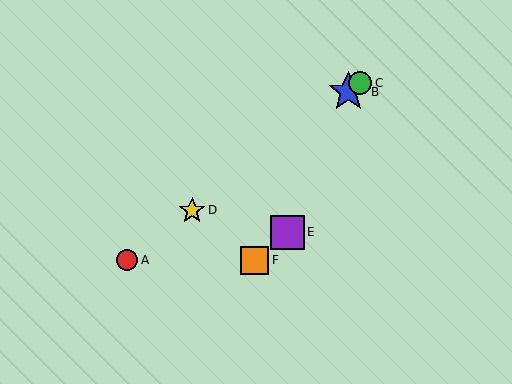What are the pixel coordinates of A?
Object A is at (127, 260).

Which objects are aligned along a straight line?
Objects A, B, C, D are aligned along a straight line.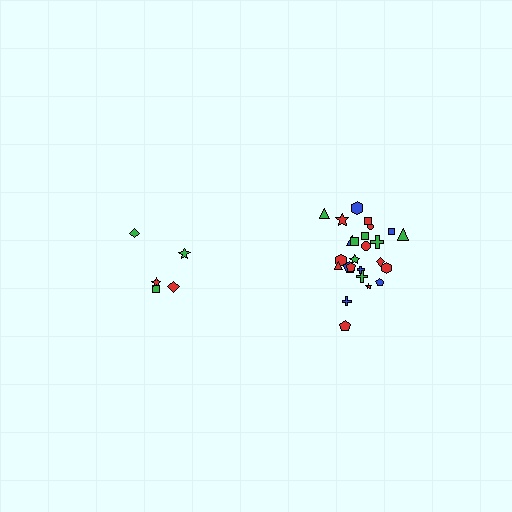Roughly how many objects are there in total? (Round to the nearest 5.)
Roughly 30 objects in total.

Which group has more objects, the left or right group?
The right group.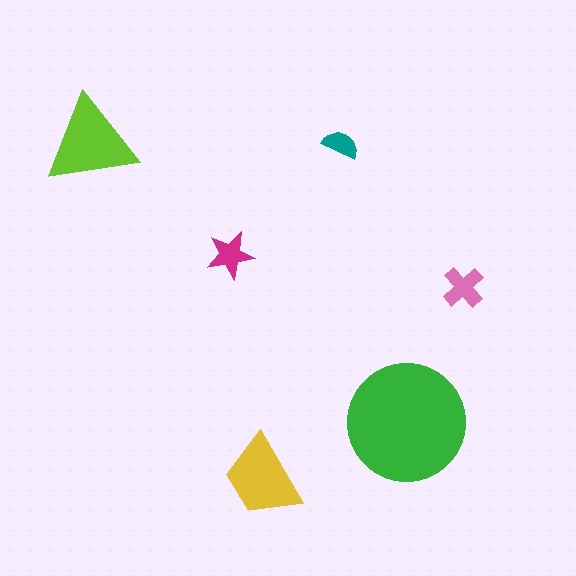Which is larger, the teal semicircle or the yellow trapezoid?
The yellow trapezoid.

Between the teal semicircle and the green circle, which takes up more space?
The green circle.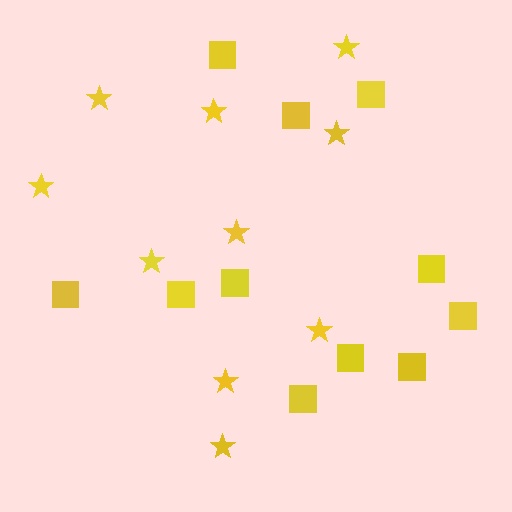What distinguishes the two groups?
There are 2 groups: one group of squares (11) and one group of stars (10).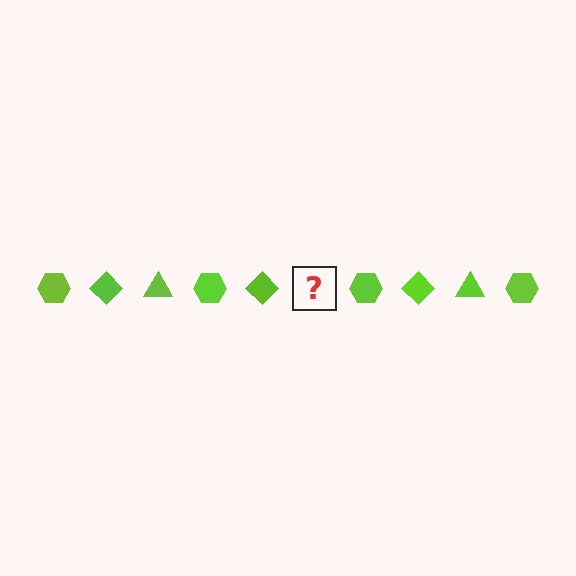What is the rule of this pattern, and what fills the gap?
The rule is that the pattern cycles through hexagon, diamond, triangle shapes in lime. The gap should be filled with a lime triangle.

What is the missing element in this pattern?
The missing element is a lime triangle.